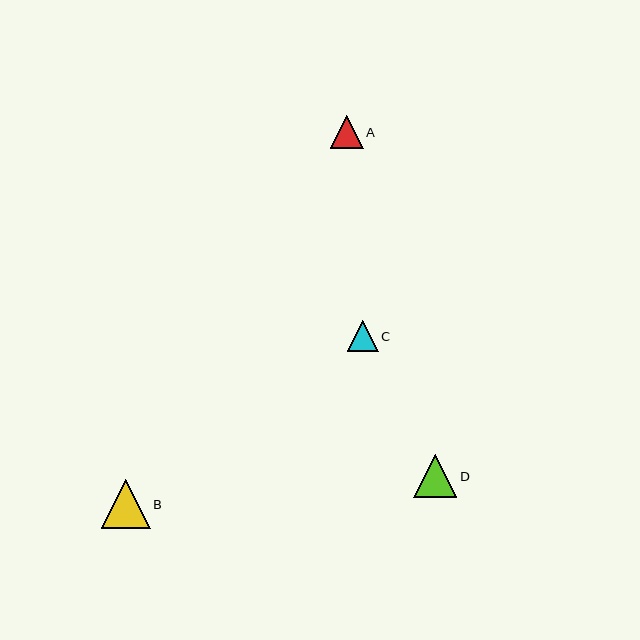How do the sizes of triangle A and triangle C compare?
Triangle A and triangle C are approximately the same size.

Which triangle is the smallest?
Triangle C is the smallest with a size of approximately 31 pixels.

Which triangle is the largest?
Triangle B is the largest with a size of approximately 49 pixels.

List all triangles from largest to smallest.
From largest to smallest: B, D, A, C.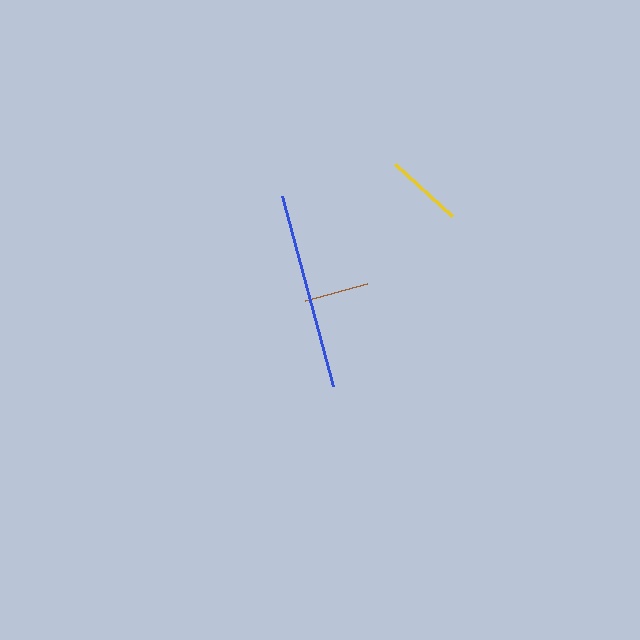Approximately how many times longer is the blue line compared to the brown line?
The blue line is approximately 3.0 times the length of the brown line.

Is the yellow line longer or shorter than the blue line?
The blue line is longer than the yellow line.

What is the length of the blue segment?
The blue segment is approximately 196 pixels long.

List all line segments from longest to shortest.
From longest to shortest: blue, yellow, brown.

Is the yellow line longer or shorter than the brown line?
The yellow line is longer than the brown line.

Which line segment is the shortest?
The brown line is the shortest at approximately 65 pixels.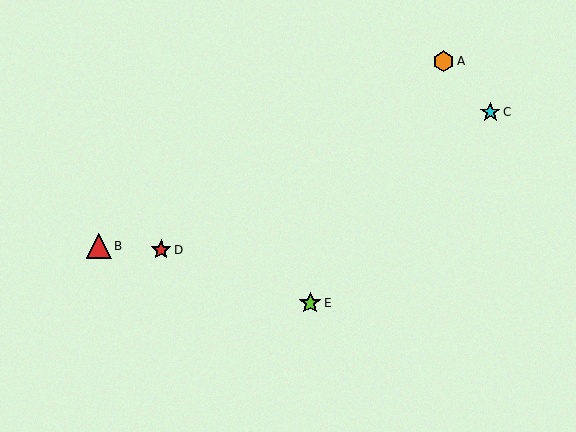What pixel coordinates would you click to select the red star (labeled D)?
Click at (161, 250) to select the red star D.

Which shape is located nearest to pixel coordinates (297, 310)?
The lime star (labeled E) at (310, 303) is nearest to that location.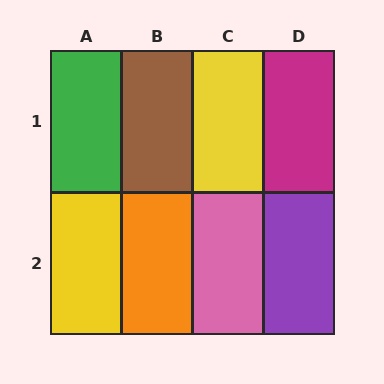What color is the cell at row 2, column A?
Yellow.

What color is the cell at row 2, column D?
Purple.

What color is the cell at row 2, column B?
Orange.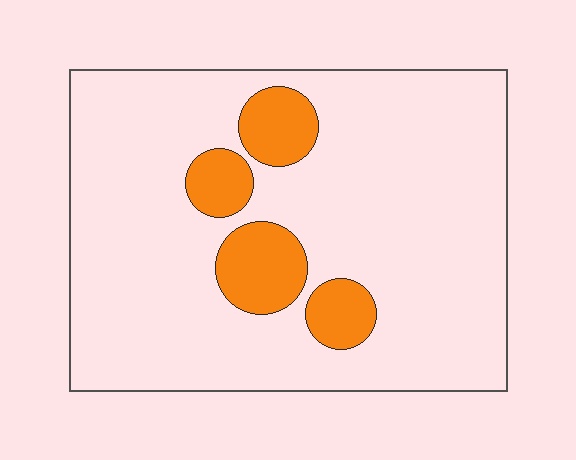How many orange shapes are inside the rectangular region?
4.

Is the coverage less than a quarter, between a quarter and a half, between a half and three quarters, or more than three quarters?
Less than a quarter.